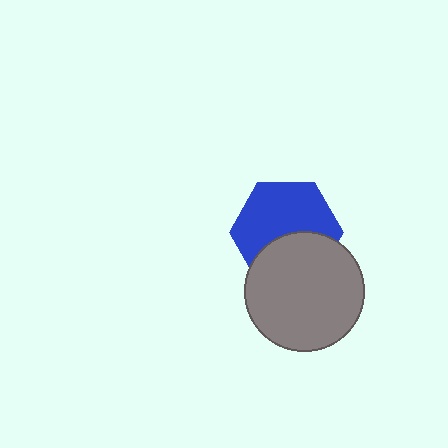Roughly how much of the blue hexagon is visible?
About half of it is visible (roughly 62%).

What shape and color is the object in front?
The object in front is a gray circle.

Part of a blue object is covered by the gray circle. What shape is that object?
It is a hexagon.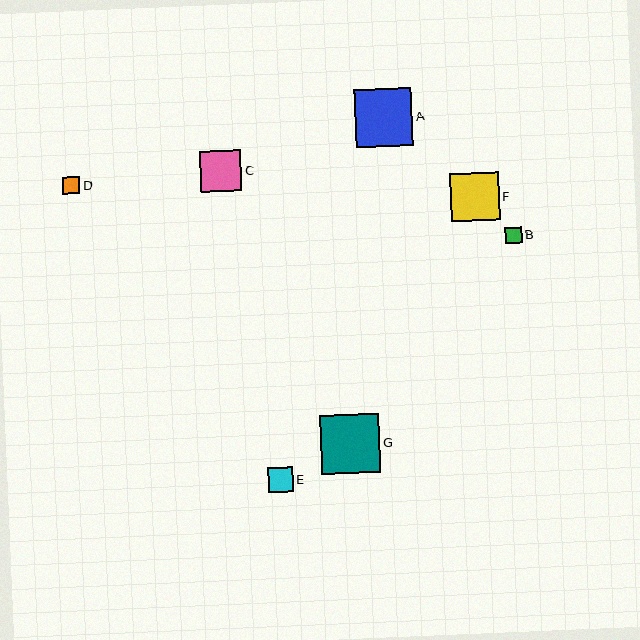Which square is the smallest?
Square B is the smallest with a size of approximately 16 pixels.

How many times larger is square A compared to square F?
Square A is approximately 1.2 times the size of square F.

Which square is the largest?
Square G is the largest with a size of approximately 59 pixels.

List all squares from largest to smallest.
From largest to smallest: G, A, F, C, E, D, B.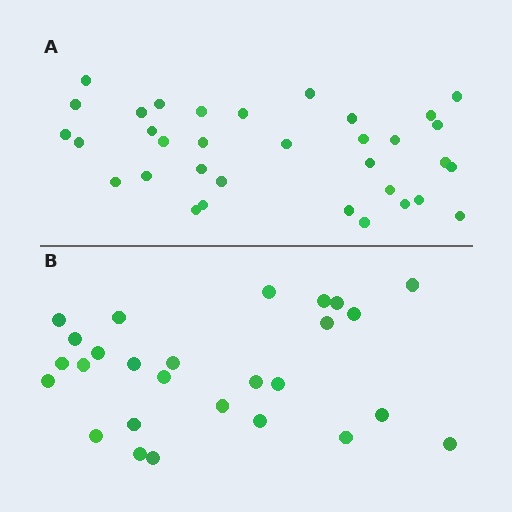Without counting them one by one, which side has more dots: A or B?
Region A (the top region) has more dots.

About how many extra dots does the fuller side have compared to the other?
Region A has roughly 8 or so more dots than region B.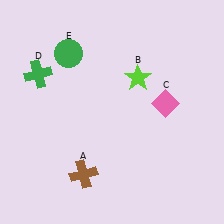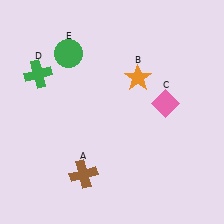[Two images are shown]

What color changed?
The star (B) changed from lime in Image 1 to orange in Image 2.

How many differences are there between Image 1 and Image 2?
There is 1 difference between the two images.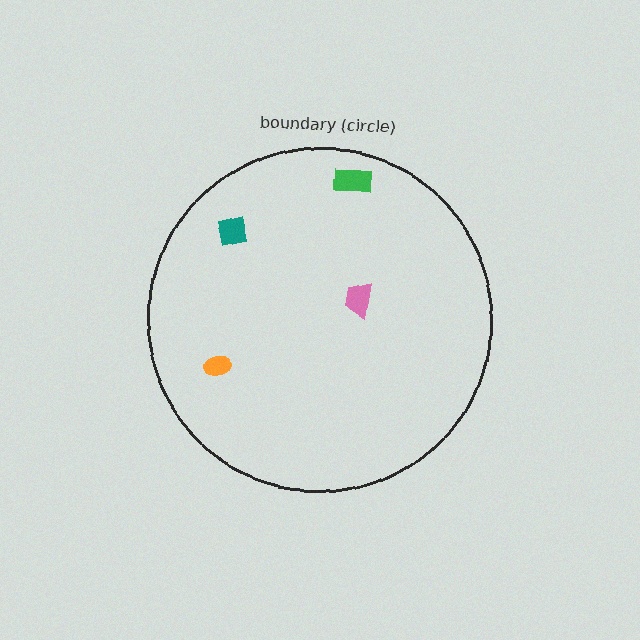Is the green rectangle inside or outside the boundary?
Inside.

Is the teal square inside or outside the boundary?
Inside.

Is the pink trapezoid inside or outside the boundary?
Inside.